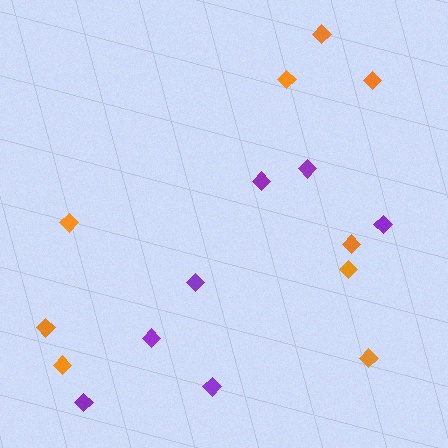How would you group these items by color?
There are 2 groups: one group of orange diamonds (9) and one group of purple diamonds (7).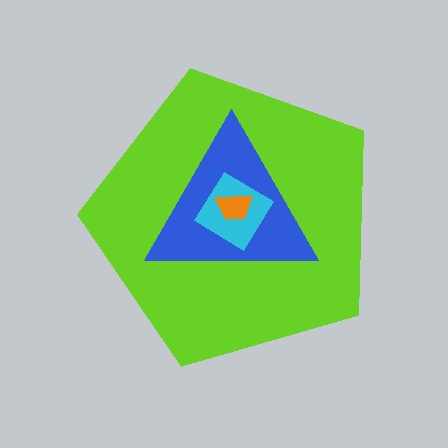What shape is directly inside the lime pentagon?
The blue triangle.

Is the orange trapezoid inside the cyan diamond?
Yes.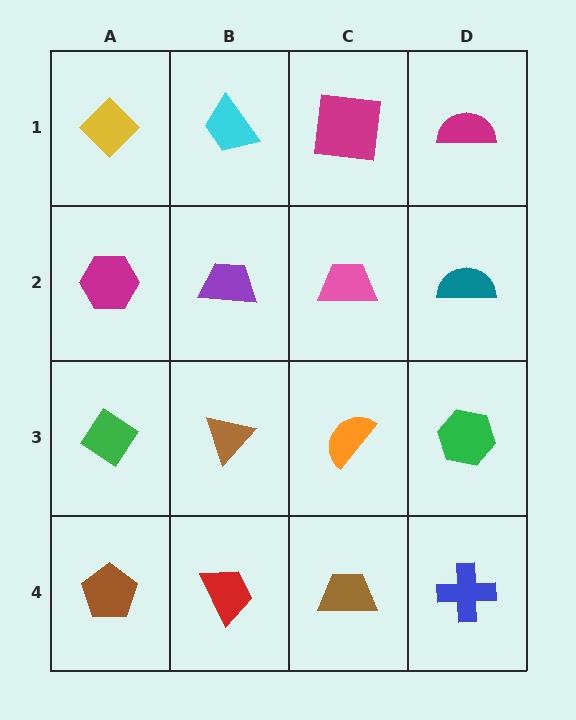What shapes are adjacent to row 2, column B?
A cyan trapezoid (row 1, column B), a brown triangle (row 3, column B), a magenta hexagon (row 2, column A), a pink trapezoid (row 2, column C).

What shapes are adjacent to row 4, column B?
A brown triangle (row 3, column B), a brown pentagon (row 4, column A), a brown trapezoid (row 4, column C).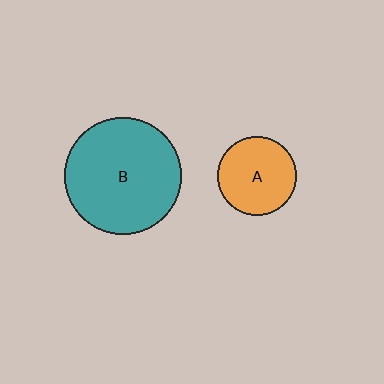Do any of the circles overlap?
No, none of the circles overlap.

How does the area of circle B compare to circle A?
Approximately 2.2 times.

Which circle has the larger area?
Circle B (teal).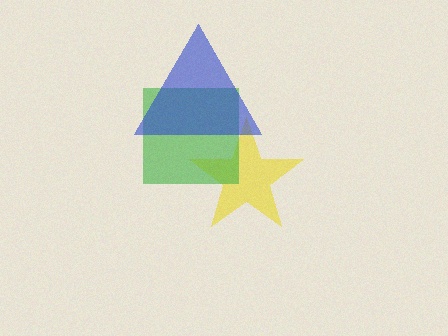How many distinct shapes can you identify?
There are 3 distinct shapes: a yellow star, a green square, a blue triangle.